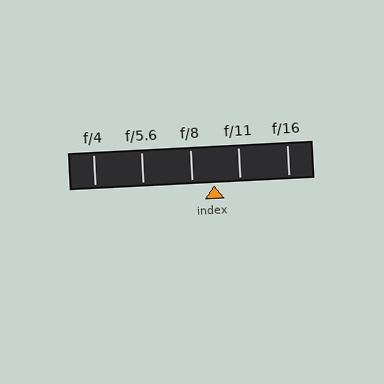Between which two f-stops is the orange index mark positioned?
The index mark is between f/8 and f/11.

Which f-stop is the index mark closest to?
The index mark is closest to f/8.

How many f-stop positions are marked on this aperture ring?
There are 5 f-stop positions marked.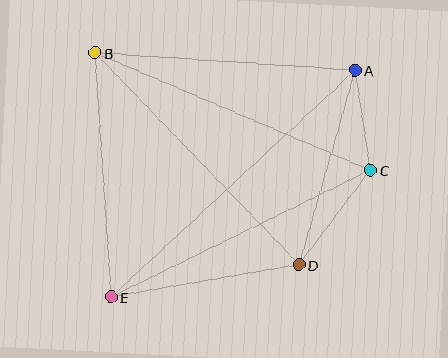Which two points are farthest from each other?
Points A and E are farthest from each other.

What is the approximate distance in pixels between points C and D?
The distance between C and D is approximately 118 pixels.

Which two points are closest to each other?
Points A and C are closest to each other.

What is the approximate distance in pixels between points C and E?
The distance between C and E is approximately 289 pixels.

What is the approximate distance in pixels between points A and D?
The distance between A and D is approximately 202 pixels.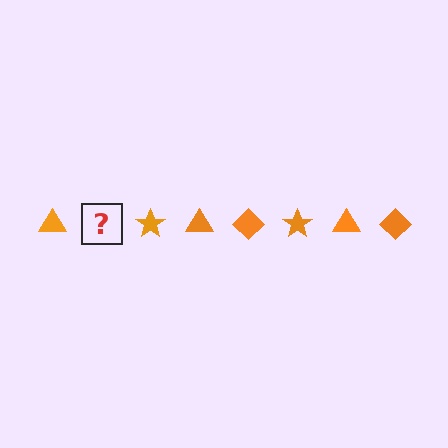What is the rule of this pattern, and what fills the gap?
The rule is that the pattern cycles through triangle, diamond, star shapes in orange. The gap should be filled with an orange diamond.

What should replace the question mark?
The question mark should be replaced with an orange diamond.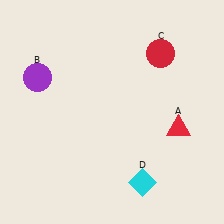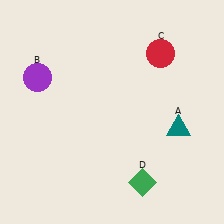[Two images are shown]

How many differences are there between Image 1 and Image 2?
There are 2 differences between the two images.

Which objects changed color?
A changed from red to teal. D changed from cyan to green.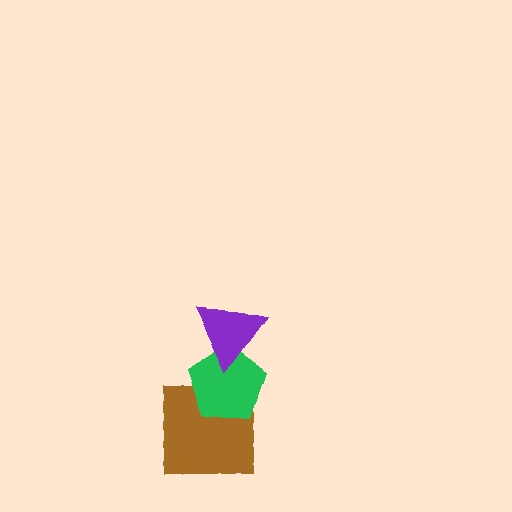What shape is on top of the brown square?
The green pentagon is on top of the brown square.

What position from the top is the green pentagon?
The green pentagon is 2nd from the top.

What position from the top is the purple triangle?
The purple triangle is 1st from the top.